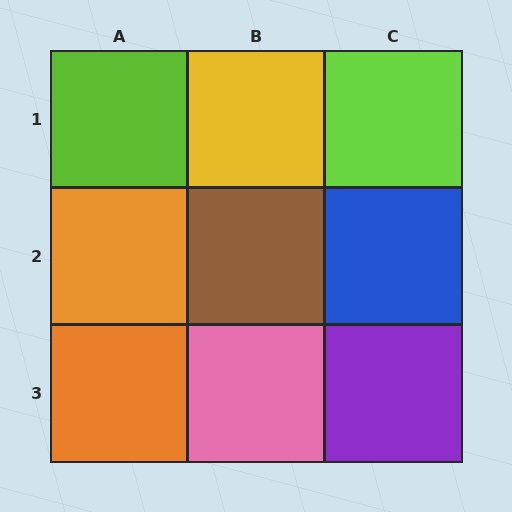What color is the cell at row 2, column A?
Orange.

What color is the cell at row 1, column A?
Lime.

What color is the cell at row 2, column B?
Brown.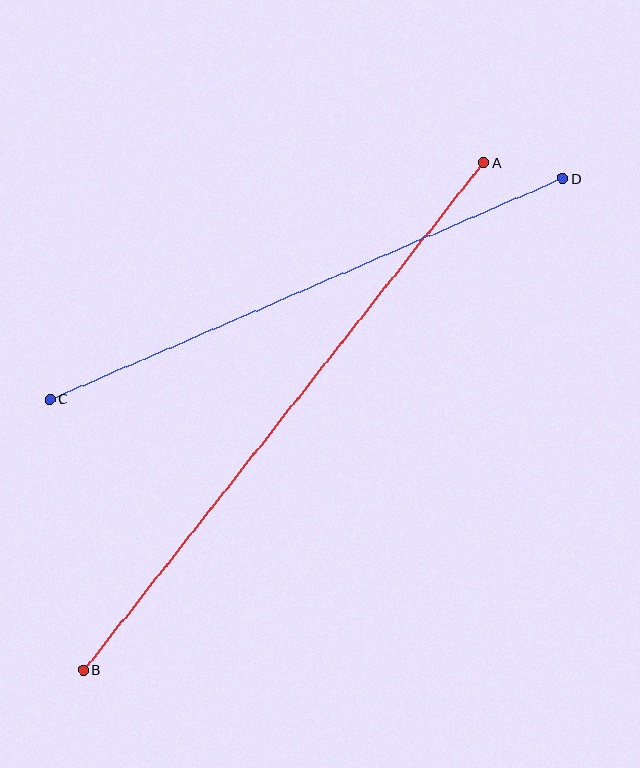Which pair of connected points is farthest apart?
Points A and B are farthest apart.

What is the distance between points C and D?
The distance is approximately 558 pixels.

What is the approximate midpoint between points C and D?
The midpoint is at approximately (306, 289) pixels.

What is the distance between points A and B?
The distance is approximately 646 pixels.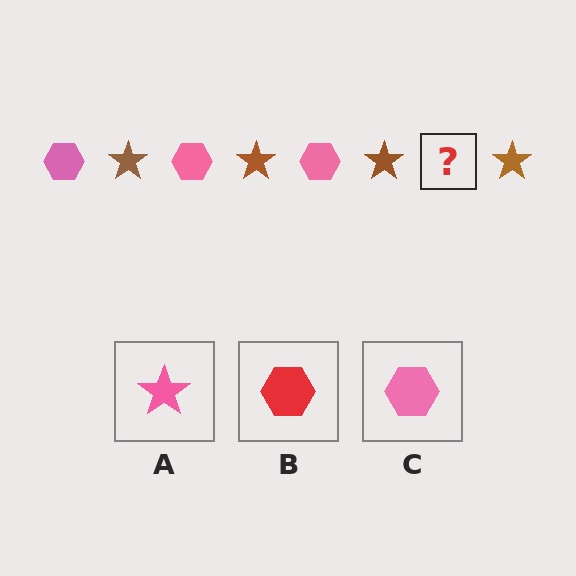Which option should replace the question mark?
Option C.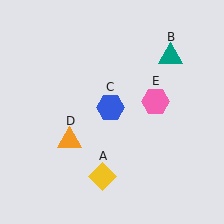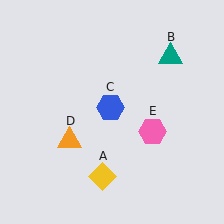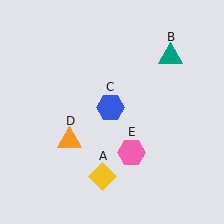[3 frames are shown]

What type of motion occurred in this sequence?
The pink hexagon (object E) rotated clockwise around the center of the scene.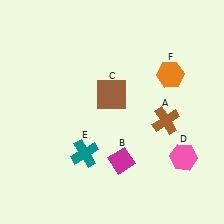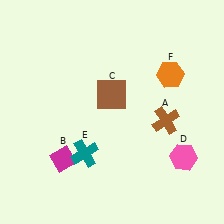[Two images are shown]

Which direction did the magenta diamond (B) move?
The magenta diamond (B) moved left.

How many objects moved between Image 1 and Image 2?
1 object moved between the two images.